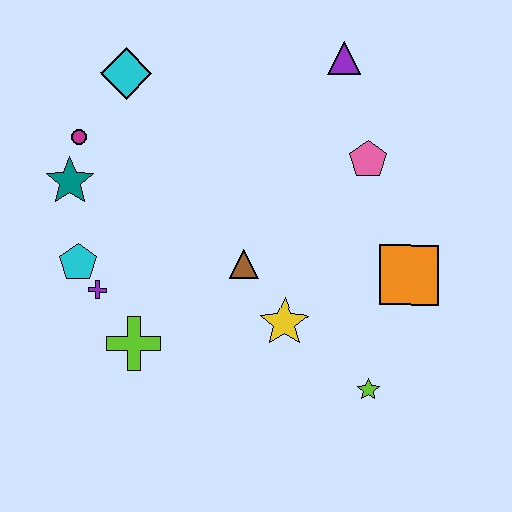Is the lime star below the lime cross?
Yes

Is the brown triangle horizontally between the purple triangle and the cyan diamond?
Yes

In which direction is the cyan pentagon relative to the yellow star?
The cyan pentagon is to the left of the yellow star.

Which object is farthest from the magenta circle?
The lime star is farthest from the magenta circle.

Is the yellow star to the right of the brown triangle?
Yes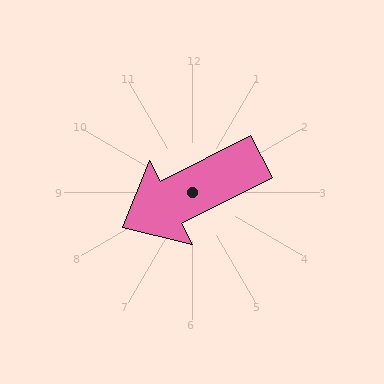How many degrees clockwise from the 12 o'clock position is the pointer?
Approximately 243 degrees.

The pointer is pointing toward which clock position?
Roughly 8 o'clock.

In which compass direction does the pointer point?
Southwest.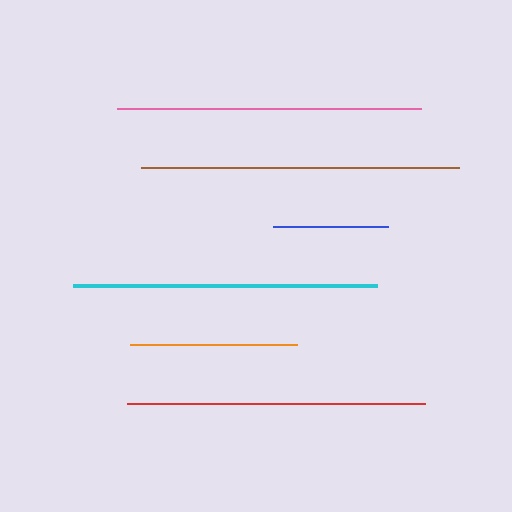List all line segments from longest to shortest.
From longest to shortest: brown, cyan, pink, red, orange, blue.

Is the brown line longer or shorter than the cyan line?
The brown line is longer than the cyan line.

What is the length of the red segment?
The red segment is approximately 298 pixels long.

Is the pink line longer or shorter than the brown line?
The brown line is longer than the pink line.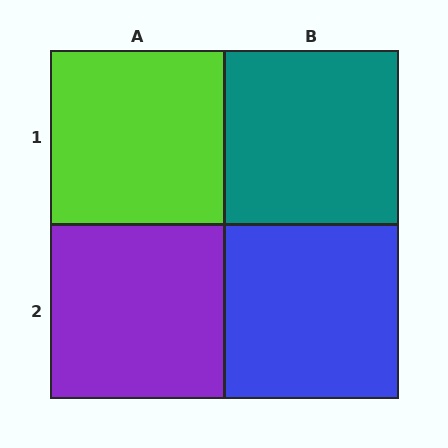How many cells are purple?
1 cell is purple.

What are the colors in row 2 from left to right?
Purple, blue.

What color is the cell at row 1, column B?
Teal.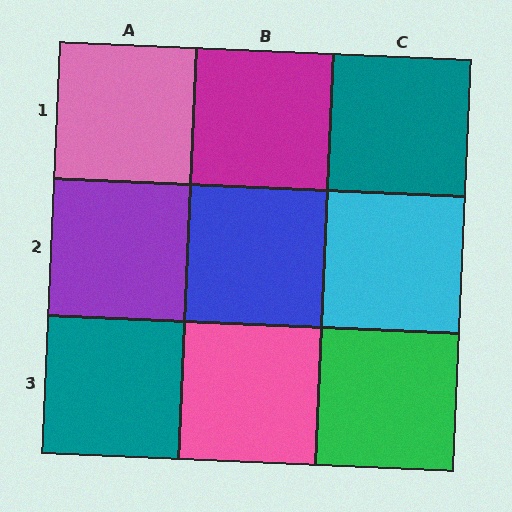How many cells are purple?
1 cell is purple.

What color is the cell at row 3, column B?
Pink.